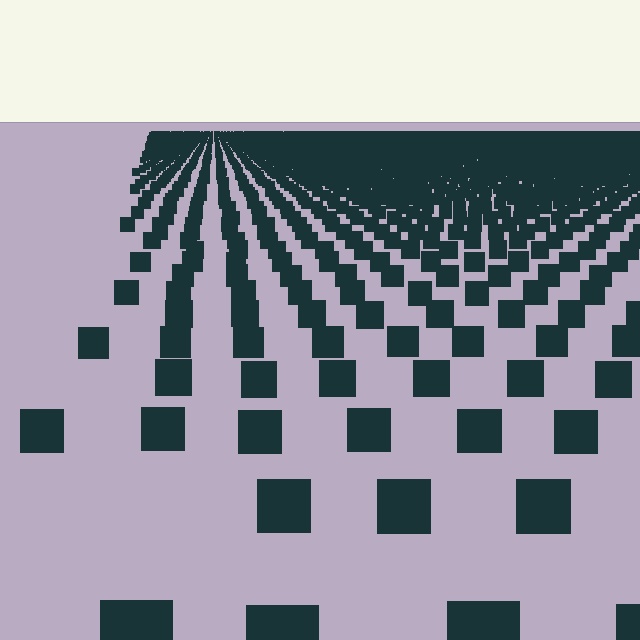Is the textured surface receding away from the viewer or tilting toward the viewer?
The surface is receding away from the viewer. Texture elements get smaller and denser toward the top.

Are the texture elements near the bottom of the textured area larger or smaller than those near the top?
Larger. Near the bottom, elements are closer to the viewer and appear at a bigger on-screen size.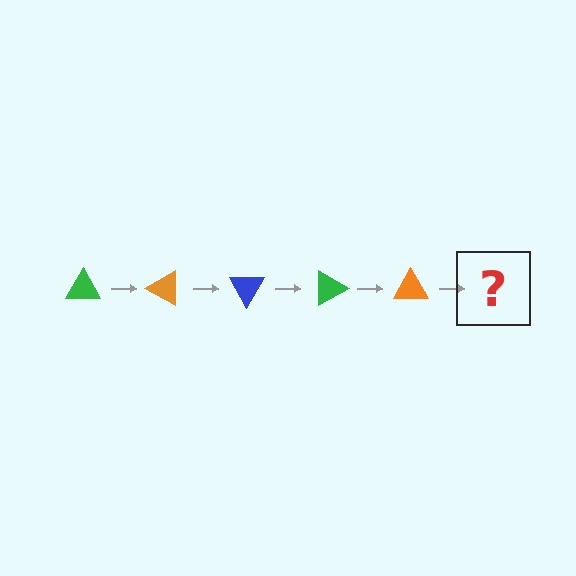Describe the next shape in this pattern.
It should be a blue triangle, rotated 150 degrees from the start.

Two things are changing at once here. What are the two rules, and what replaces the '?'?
The two rules are that it rotates 30 degrees each step and the color cycles through green, orange, and blue. The '?' should be a blue triangle, rotated 150 degrees from the start.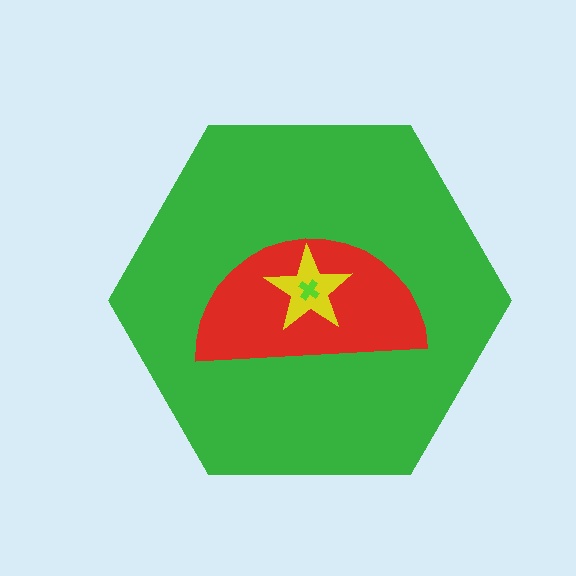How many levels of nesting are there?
4.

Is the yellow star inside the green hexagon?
Yes.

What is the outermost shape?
The green hexagon.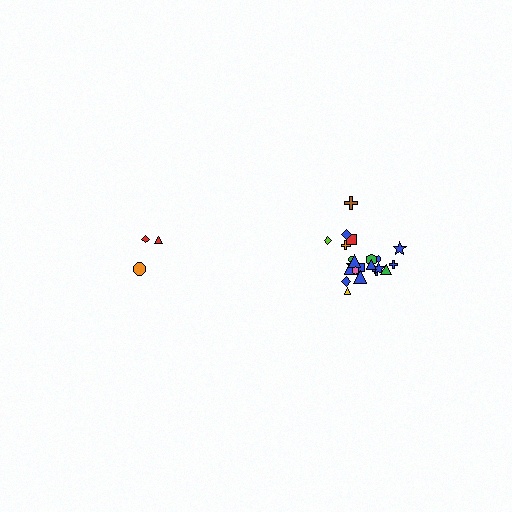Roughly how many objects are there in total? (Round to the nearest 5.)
Roughly 25 objects in total.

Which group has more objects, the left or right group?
The right group.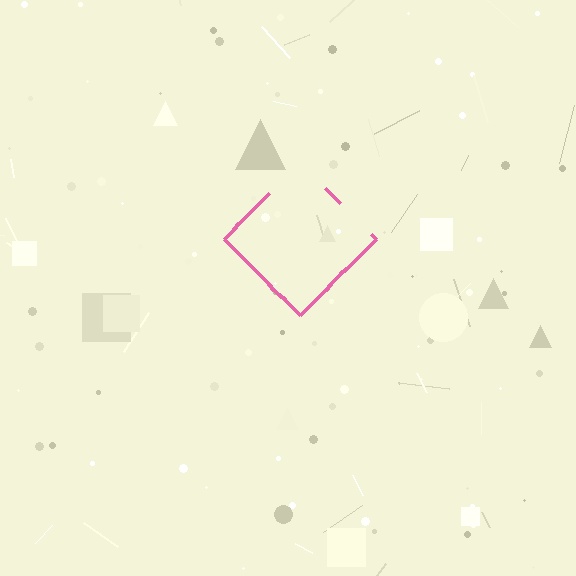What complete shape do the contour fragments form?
The contour fragments form a diamond.